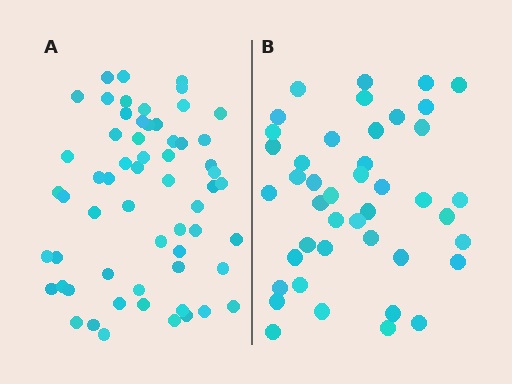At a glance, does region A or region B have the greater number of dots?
Region A (the left region) has more dots.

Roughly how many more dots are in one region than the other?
Region A has approximately 15 more dots than region B.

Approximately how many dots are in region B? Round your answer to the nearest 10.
About 40 dots. (The exact count is 43, which rounds to 40.)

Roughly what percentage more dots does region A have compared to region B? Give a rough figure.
About 40% more.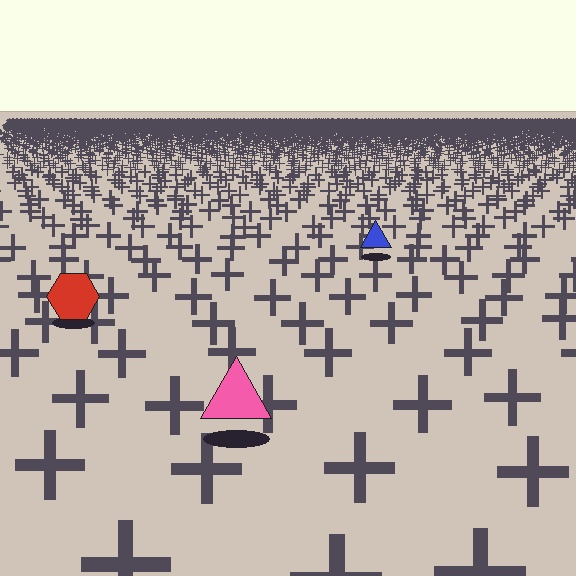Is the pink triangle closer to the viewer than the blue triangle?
Yes. The pink triangle is closer — you can tell from the texture gradient: the ground texture is coarser near it.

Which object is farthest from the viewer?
The blue triangle is farthest from the viewer. It appears smaller and the ground texture around it is denser.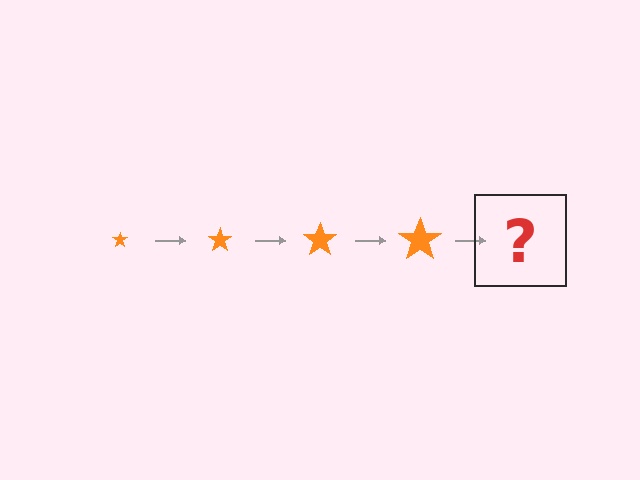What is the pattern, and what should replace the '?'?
The pattern is that the star gets progressively larger each step. The '?' should be an orange star, larger than the previous one.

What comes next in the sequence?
The next element should be an orange star, larger than the previous one.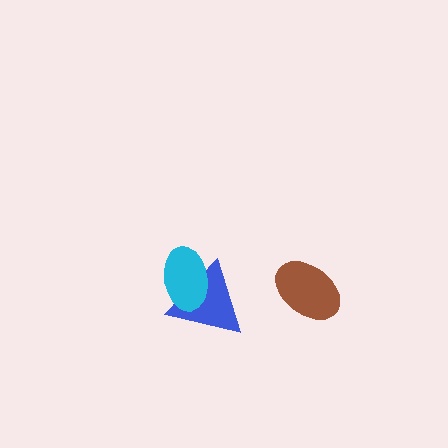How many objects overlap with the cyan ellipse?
1 object overlaps with the cyan ellipse.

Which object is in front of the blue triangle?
The cyan ellipse is in front of the blue triangle.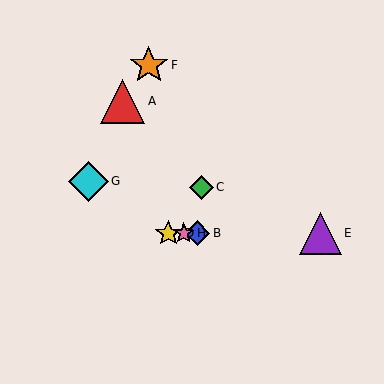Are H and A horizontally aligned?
No, H is at y≈233 and A is at y≈101.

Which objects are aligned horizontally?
Objects B, D, E, H are aligned horizontally.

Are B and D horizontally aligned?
Yes, both are at y≈233.